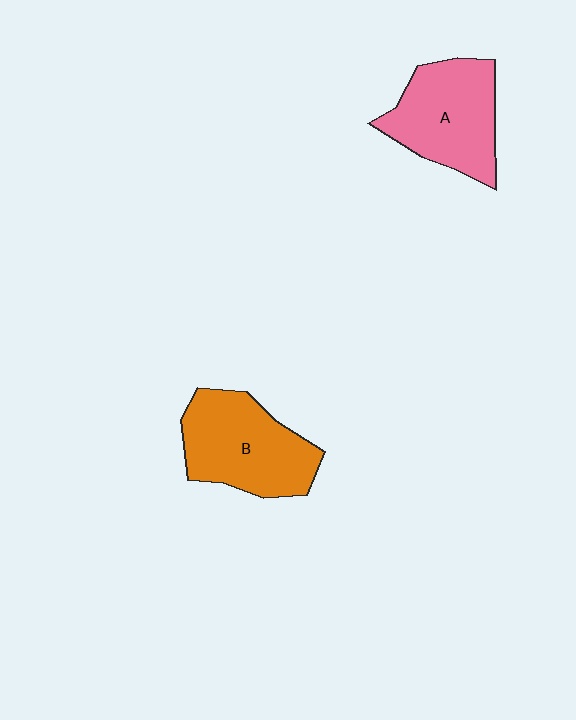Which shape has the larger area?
Shape B (orange).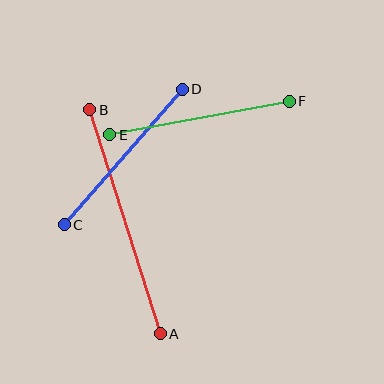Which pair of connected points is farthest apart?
Points A and B are farthest apart.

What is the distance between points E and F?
The distance is approximately 183 pixels.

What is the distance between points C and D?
The distance is approximately 179 pixels.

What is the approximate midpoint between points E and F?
The midpoint is at approximately (199, 118) pixels.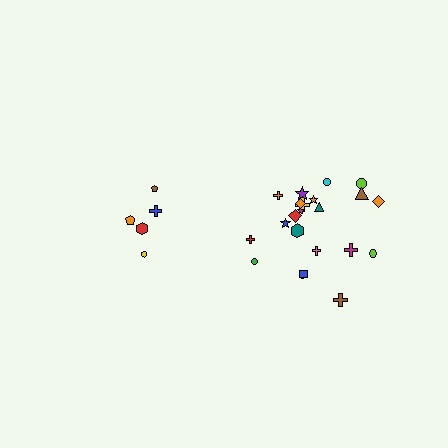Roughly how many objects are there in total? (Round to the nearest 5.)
Roughly 25 objects in total.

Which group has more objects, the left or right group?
The right group.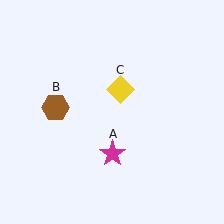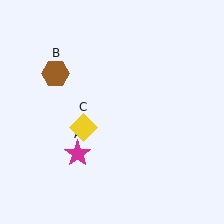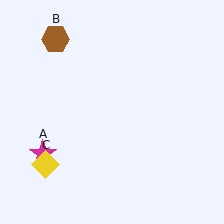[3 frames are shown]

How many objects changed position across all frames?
3 objects changed position: magenta star (object A), brown hexagon (object B), yellow diamond (object C).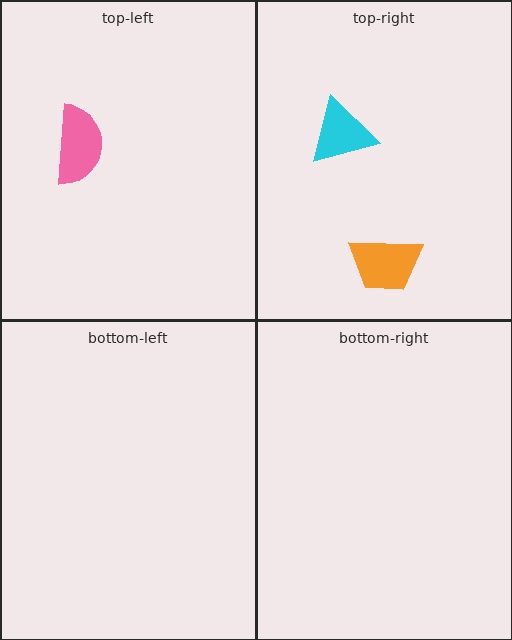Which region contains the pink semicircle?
The top-left region.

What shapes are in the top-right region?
The cyan triangle, the orange trapezoid.